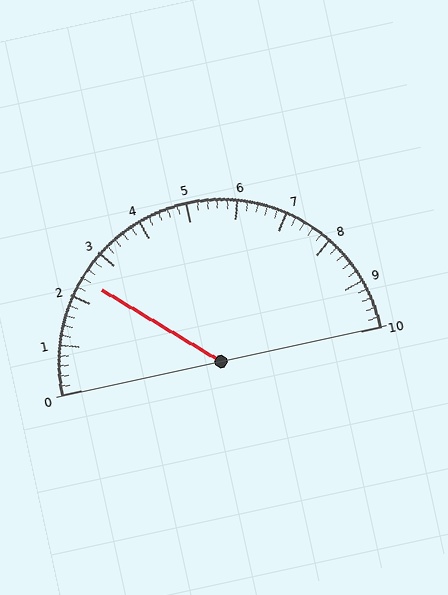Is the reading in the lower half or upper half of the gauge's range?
The reading is in the lower half of the range (0 to 10).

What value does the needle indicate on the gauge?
The needle indicates approximately 2.4.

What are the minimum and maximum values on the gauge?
The gauge ranges from 0 to 10.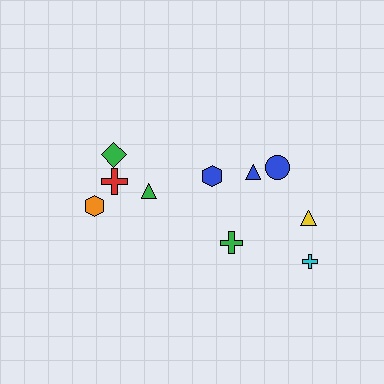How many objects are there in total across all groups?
There are 10 objects.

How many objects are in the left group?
There are 4 objects.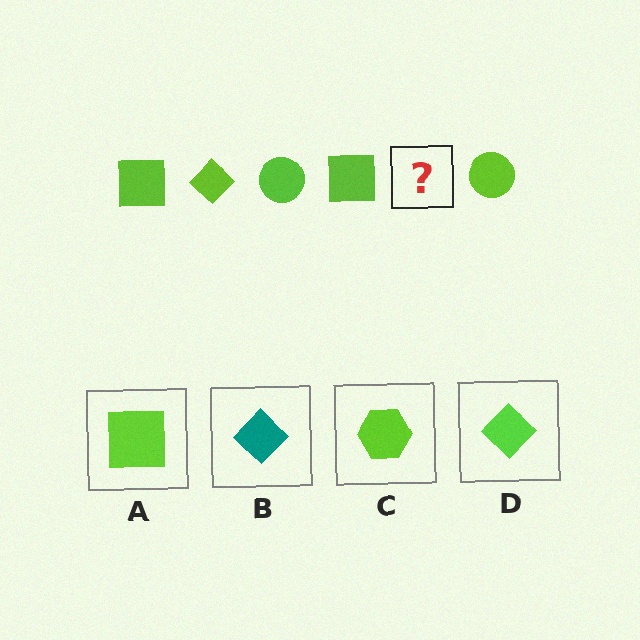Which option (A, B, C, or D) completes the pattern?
D.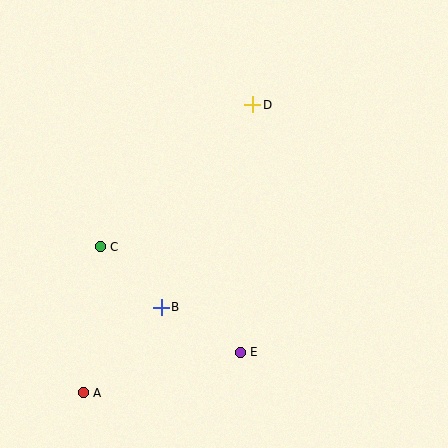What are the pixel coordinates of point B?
Point B is at (161, 307).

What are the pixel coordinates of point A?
Point A is at (83, 393).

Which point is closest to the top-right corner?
Point D is closest to the top-right corner.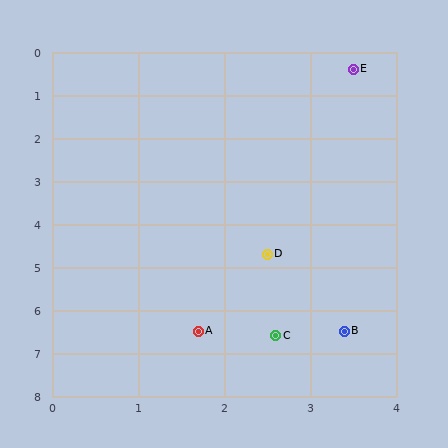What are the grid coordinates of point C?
Point C is at approximately (2.6, 6.6).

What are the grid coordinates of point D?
Point D is at approximately (2.5, 4.7).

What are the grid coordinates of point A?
Point A is at approximately (1.7, 6.5).